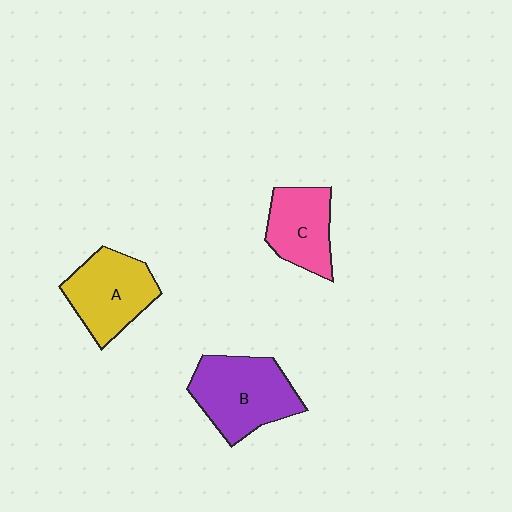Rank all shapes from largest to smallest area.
From largest to smallest: B (purple), A (yellow), C (pink).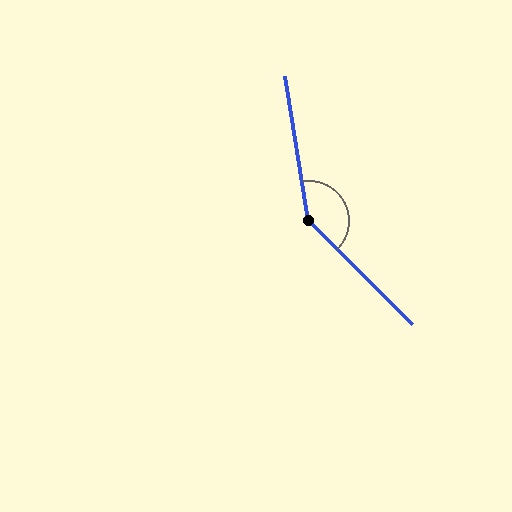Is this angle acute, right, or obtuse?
It is obtuse.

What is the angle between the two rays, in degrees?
Approximately 144 degrees.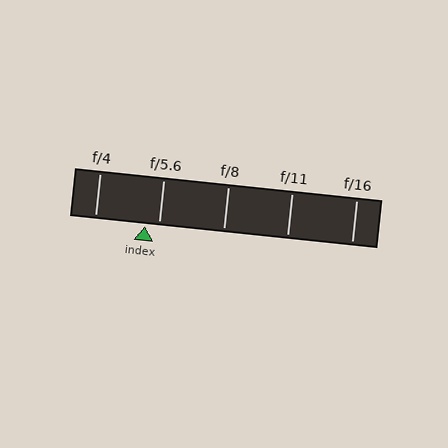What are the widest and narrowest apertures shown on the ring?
The widest aperture shown is f/4 and the narrowest is f/16.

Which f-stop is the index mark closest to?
The index mark is closest to f/5.6.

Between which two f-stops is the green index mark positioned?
The index mark is between f/4 and f/5.6.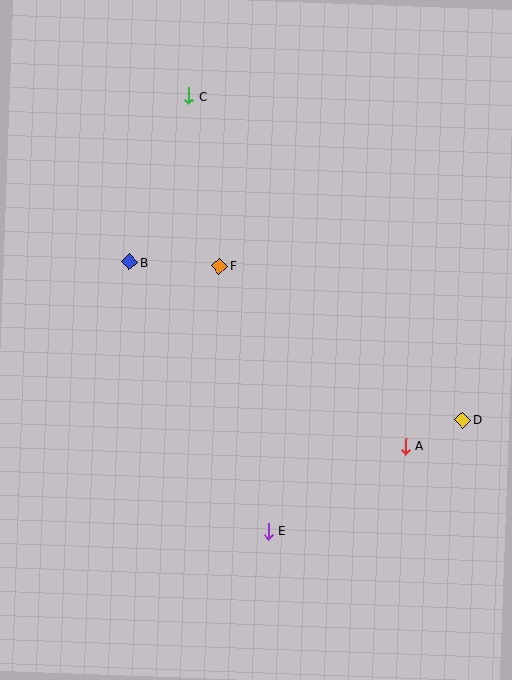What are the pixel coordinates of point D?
Point D is at (463, 420).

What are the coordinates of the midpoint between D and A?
The midpoint between D and A is at (434, 433).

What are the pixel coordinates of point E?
Point E is at (268, 531).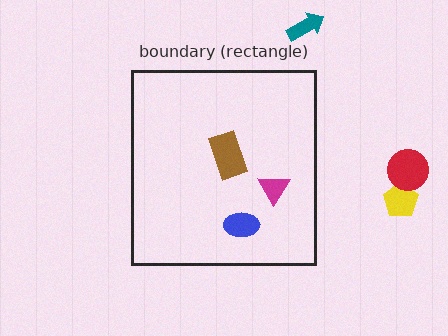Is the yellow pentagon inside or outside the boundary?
Outside.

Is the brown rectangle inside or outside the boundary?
Inside.